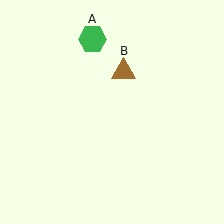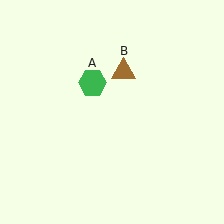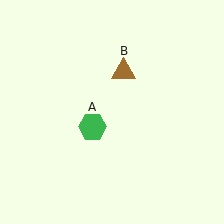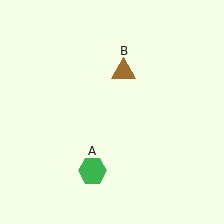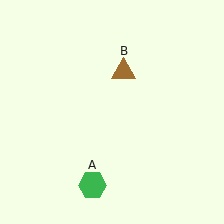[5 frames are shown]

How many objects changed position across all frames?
1 object changed position: green hexagon (object A).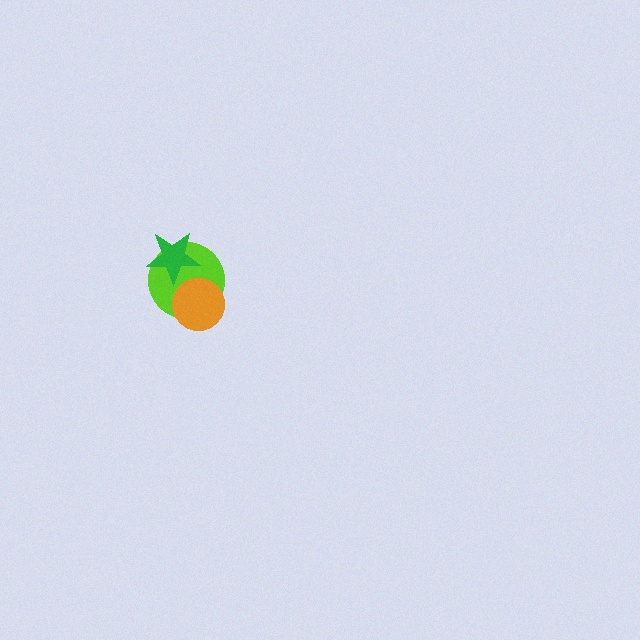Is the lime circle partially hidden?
Yes, it is partially covered by another shape.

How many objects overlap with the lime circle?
2 objects overlap with the lime circle.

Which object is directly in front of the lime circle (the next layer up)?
The orange circle is directly in front of the lime circle.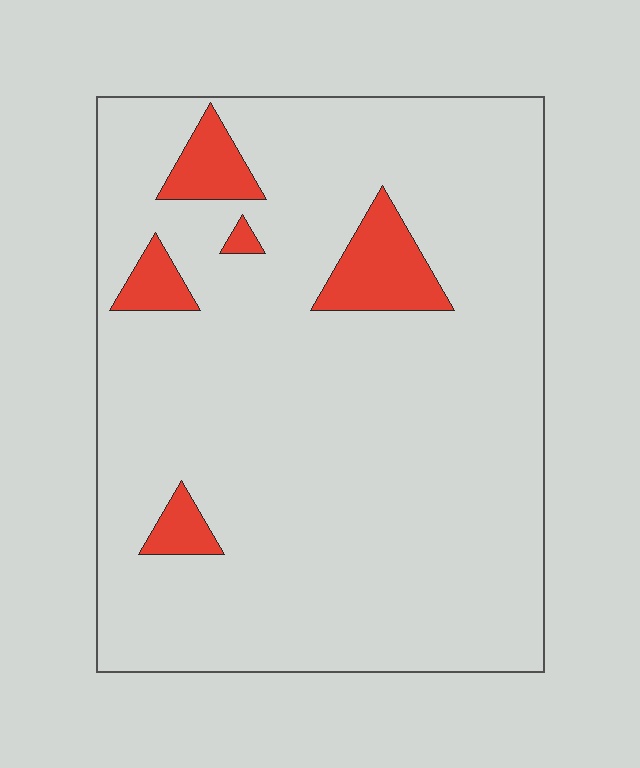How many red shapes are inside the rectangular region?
5.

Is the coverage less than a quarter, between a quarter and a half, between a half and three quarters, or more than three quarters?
Less than a quarter.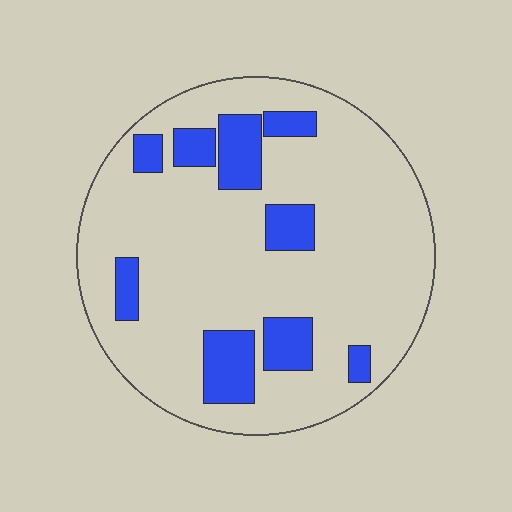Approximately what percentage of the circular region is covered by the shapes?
Approximately 20%.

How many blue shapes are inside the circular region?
9.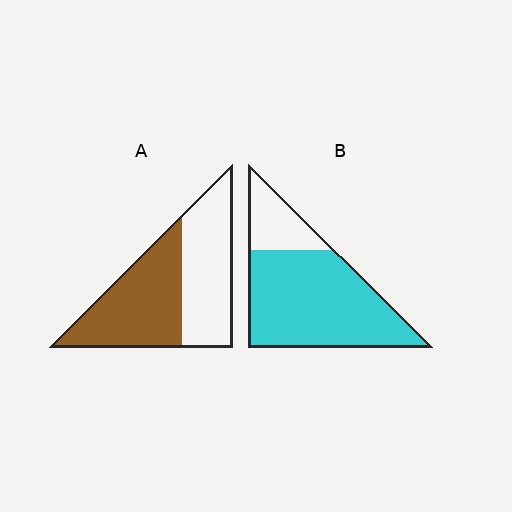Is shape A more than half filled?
Roughly half.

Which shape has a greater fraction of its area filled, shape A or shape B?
Shape B.